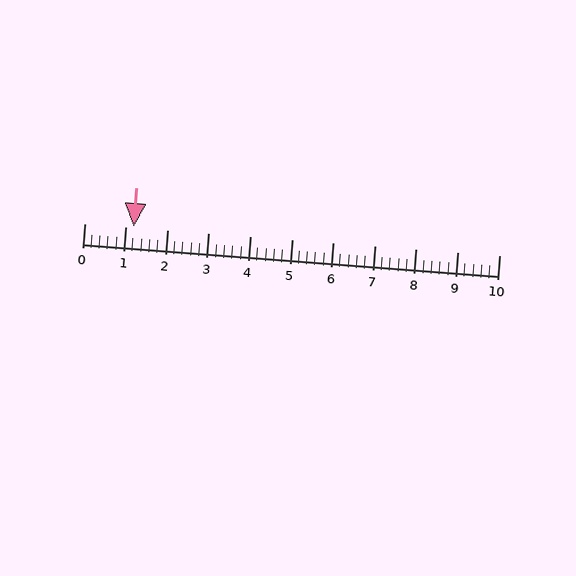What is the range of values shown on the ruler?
The ruler shows values from 0 to 10.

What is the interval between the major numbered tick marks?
The major tick marks are spaced 1 units apart.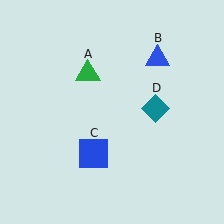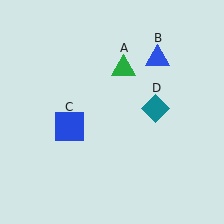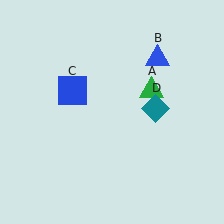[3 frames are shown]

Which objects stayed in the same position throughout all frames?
Blue triangle (object B) and teal diamond (object D) remained stationary.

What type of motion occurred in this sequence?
The green triangle (object A), blue square (object C) rotated clockwise around the center of the scene.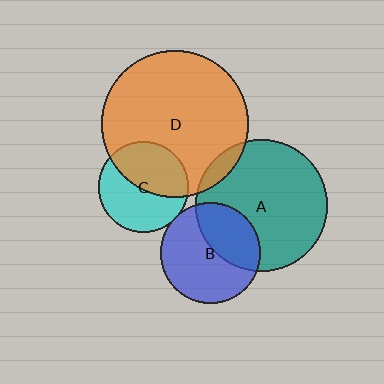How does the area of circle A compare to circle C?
Approximately 2.1 times.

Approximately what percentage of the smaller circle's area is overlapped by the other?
Approximately 10%.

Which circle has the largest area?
Circle D (orange).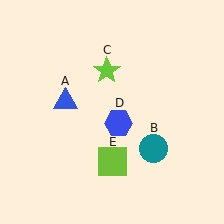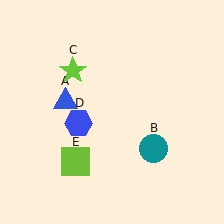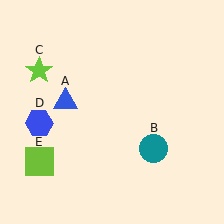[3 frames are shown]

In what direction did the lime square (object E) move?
The lime square (object E) moved left.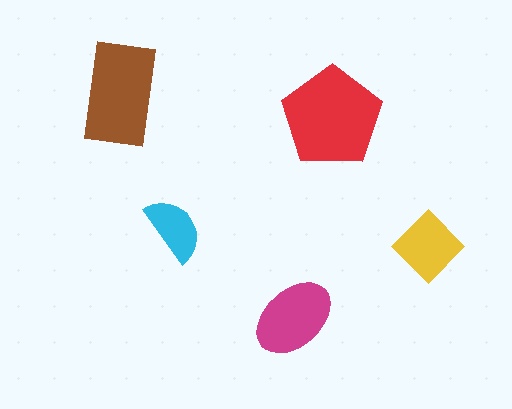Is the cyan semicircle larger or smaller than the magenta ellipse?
Smaller.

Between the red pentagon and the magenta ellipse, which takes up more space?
The red pentagon.